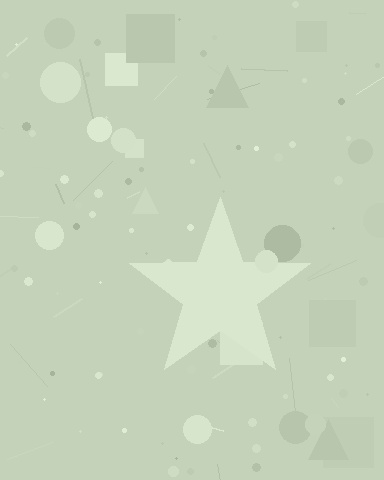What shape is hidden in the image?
A star is hidden in the image.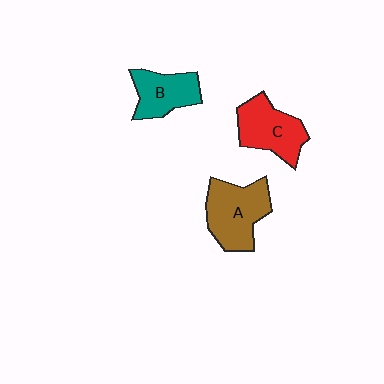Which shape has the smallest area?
Shape B (teal).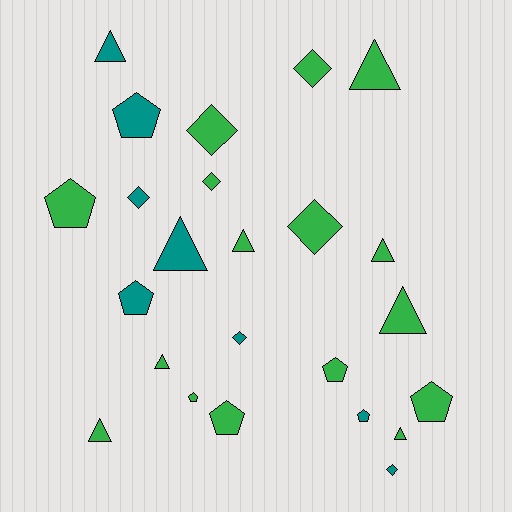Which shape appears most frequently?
Triangle, with 9 objects.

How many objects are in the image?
There are 24 objects.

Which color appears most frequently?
Green, with 16 objects.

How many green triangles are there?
There are 7 green triangles.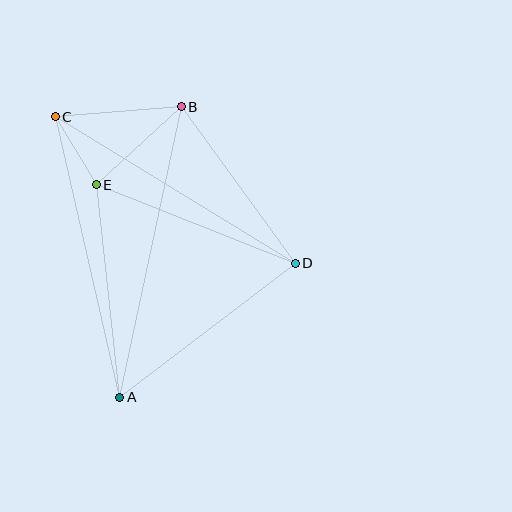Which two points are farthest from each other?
Points A and B are farthest from each other.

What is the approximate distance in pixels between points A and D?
The distance between A and D is approximately 221 pixels.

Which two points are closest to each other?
Points C and E are closest to each other.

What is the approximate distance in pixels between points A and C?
The distance between A and C is approximately 288 pixels.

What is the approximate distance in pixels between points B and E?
The distance between B and E is approximately 115 pixels.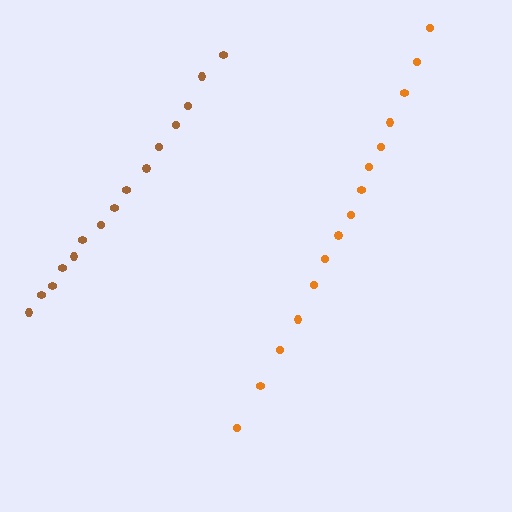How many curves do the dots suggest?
There are 2 distinct paths.